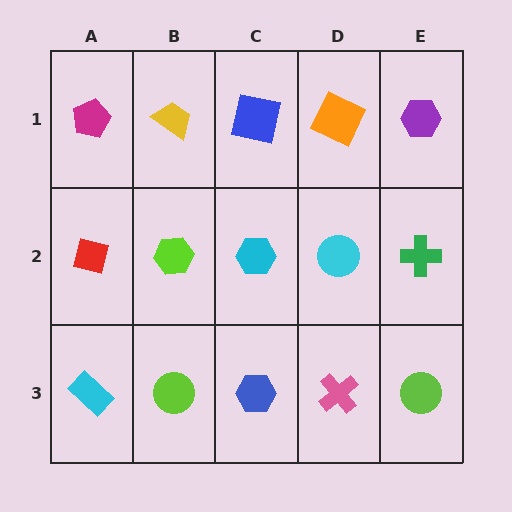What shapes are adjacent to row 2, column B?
A yellow trapezoid (row 1, column B), a lime circle (row 3, column B), a red square (row 2, column A), a cyan hexagon (row 2, column C).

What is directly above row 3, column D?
A cyan circle.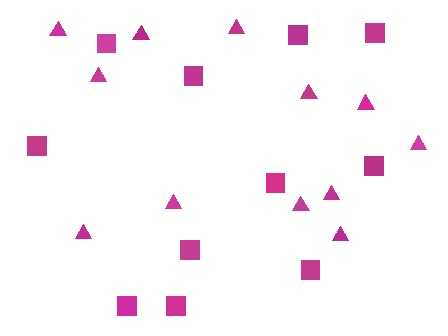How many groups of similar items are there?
There are 2 groups: one group of triangles (12) and one group of squares (11).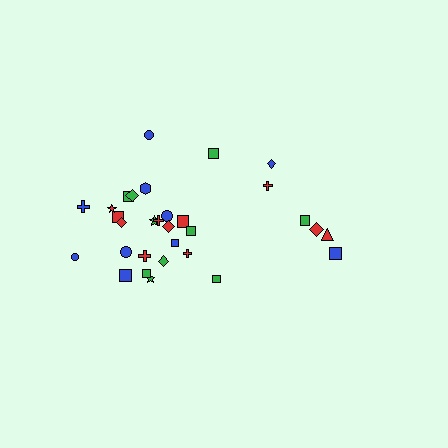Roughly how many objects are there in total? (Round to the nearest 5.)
Roughly 30 objects in total.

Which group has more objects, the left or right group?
The left group.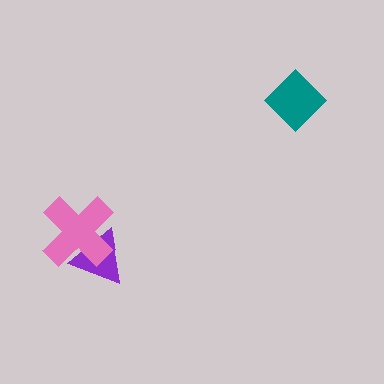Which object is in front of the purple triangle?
The pink cross is in front of the purple triangle.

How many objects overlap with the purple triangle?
1 object overlaps with the purple triangle.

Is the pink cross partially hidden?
No, no other shape covers it.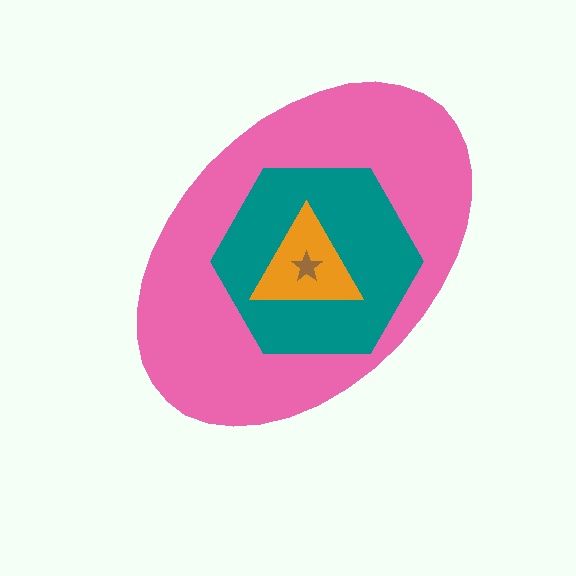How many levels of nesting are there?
4.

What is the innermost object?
The brown star.